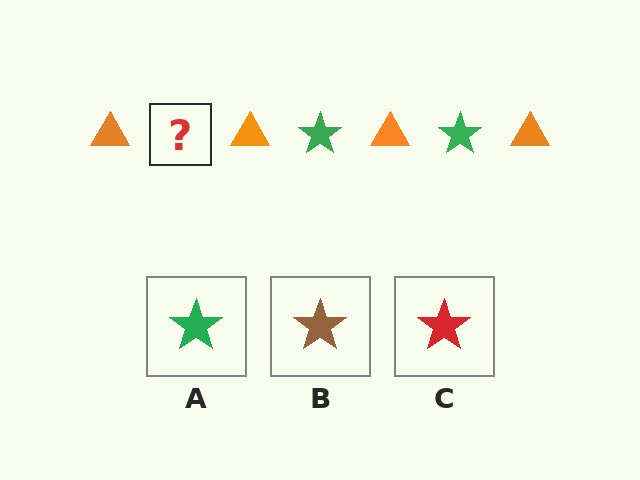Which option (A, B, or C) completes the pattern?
A.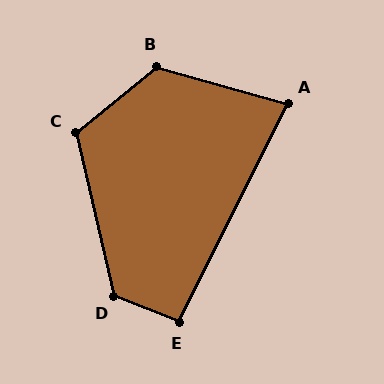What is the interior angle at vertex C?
Approximately 116 degrees (obtuse).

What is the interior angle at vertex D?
Approximately 124 degrees (obtuse).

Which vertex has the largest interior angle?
B, at approximately 125 degrees.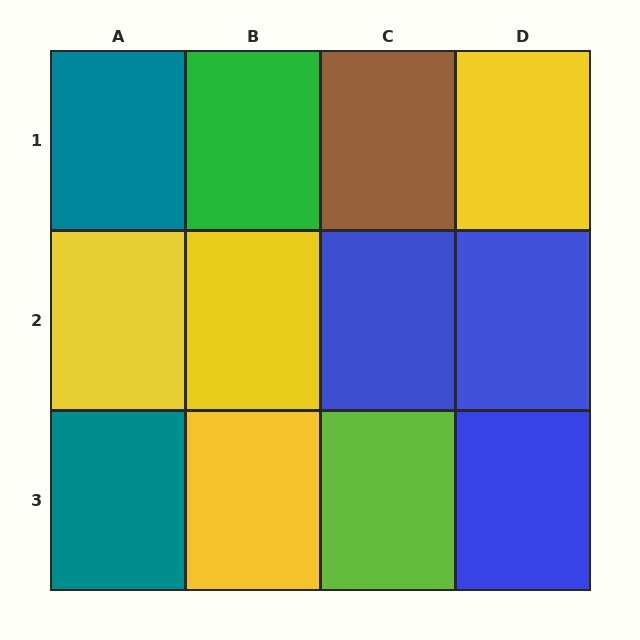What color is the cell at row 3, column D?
Blue.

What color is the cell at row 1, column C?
Brown.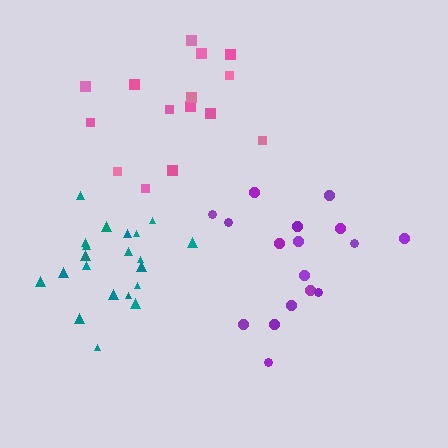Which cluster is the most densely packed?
Teal.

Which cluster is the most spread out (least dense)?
Pink.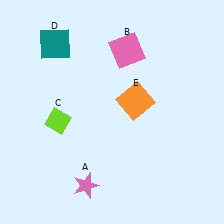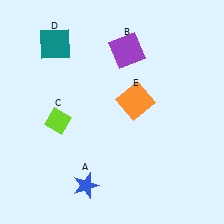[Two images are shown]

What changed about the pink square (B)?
In Image 1, B is pink. In Image 2, it changed to purple.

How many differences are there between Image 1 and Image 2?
There are 2 differences between the two images.